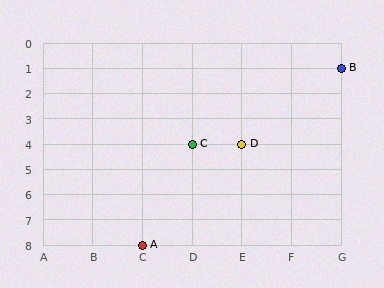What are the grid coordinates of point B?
Point B is at grid coordinates (G, 1).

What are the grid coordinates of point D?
Point D is at grid coordinates (E, 4).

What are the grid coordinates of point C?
Point C is at grid coordinates (D, 4).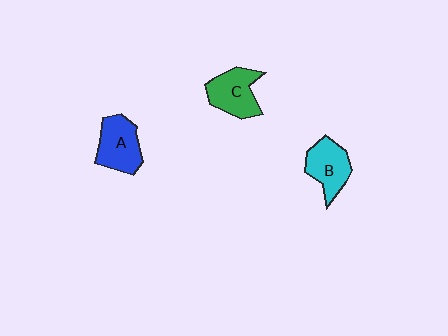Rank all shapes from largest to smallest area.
From largest to smallest: A (blue), C (green), B (cyan).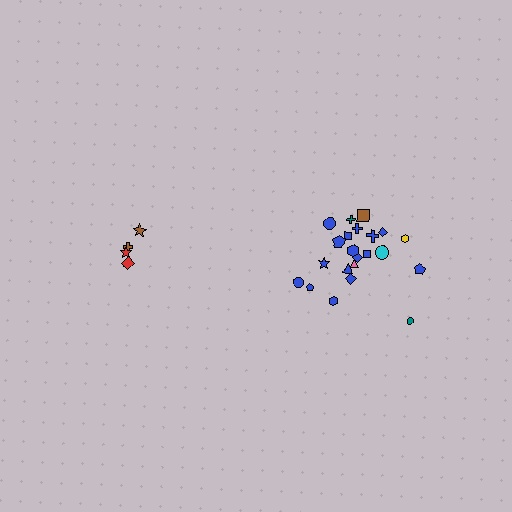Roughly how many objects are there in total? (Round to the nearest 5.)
Roughly 25 objects in total.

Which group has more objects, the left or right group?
The right group.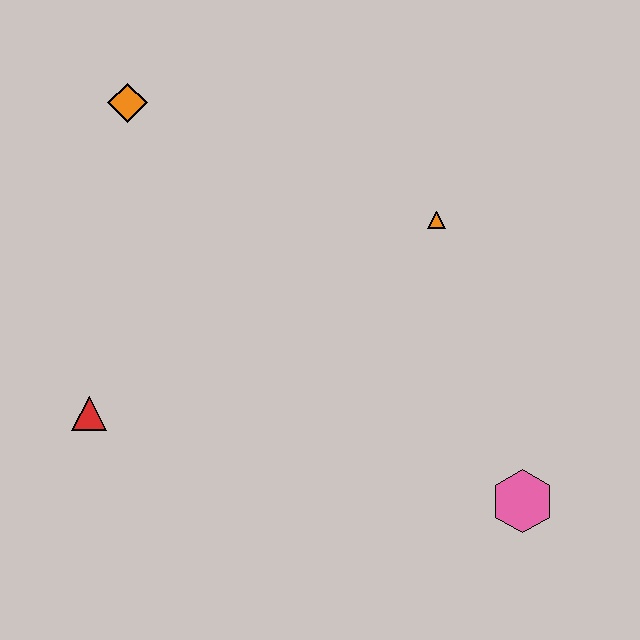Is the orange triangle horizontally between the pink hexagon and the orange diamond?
Yes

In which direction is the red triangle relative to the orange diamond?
The red triangle is below the orange diamond.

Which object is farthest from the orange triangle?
The red triangle is farthest from the orange triangle.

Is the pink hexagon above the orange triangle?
No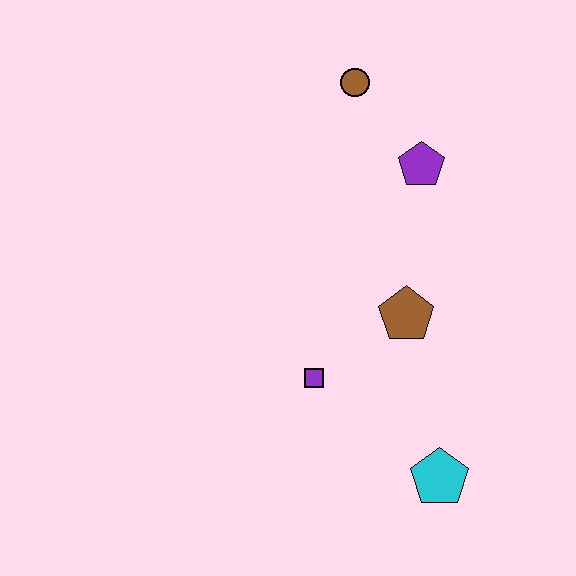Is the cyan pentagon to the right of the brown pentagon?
Yes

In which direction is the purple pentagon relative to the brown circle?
The purple pentagon is below the brown circle.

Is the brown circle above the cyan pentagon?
Yes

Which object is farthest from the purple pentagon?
The cyan pentagon is farthest from the purple pentagon.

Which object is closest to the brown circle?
The purple pentagon is closest to the brown circle.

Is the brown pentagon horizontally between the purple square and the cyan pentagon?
Yes